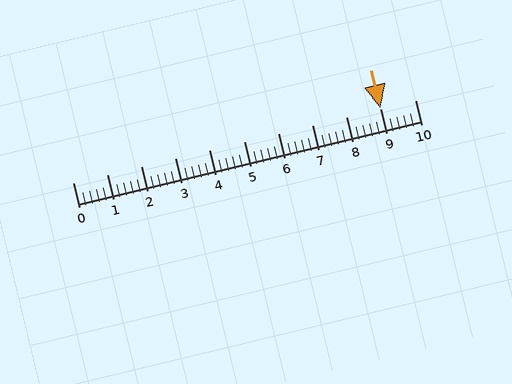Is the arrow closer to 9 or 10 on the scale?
The arrow is closer to 9.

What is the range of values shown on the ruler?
The ruler shows values from 0 to 10.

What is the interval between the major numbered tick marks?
The major tick marks are spaced 1 units apart.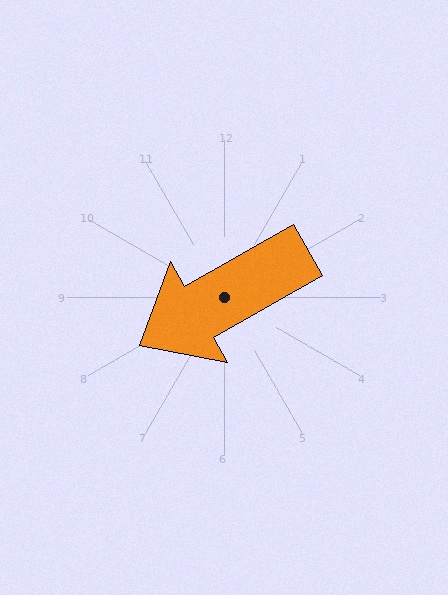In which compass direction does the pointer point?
Southwest.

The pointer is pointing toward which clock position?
Roughly 8 o'clock.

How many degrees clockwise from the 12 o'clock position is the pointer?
Approximately 241 degrees.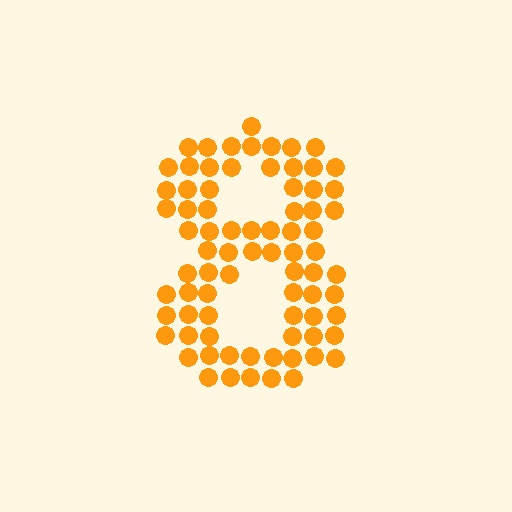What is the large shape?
The large shape is the digit 8.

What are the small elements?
The small elements are circles.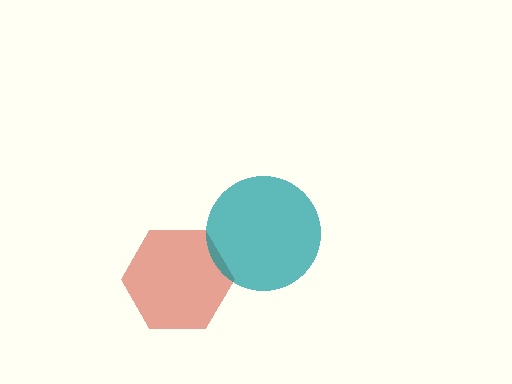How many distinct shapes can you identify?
There are 2 distinct shapes: a red hexagon, a teal circle.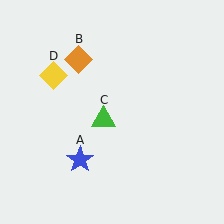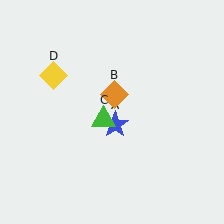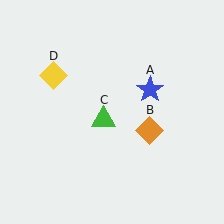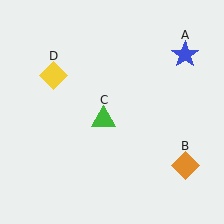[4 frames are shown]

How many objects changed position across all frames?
2 objects changed position: blue star (object A), orange diamond (object B).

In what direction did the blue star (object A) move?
The blue star (object A) moved up and to the right.